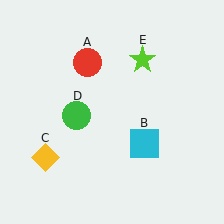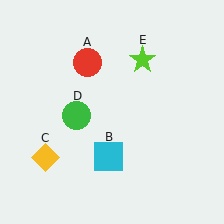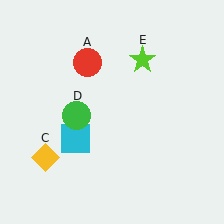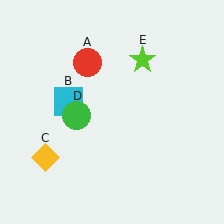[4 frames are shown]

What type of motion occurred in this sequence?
The cyan square (object B) rotated clockwise around the center of the scene.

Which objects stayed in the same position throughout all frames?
Red circle (object A) and yellow diamond (object C) and green circle (object D) and lime star (object E) remained stationary.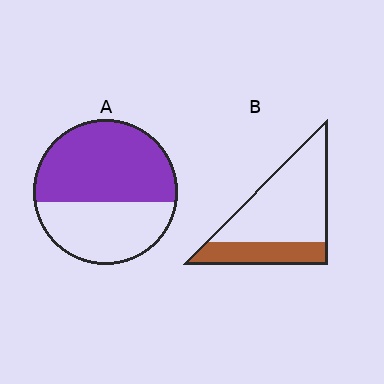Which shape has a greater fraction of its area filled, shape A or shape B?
Shape A.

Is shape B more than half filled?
No.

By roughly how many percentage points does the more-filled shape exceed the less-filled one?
By roughly 30 percentage points (A over B).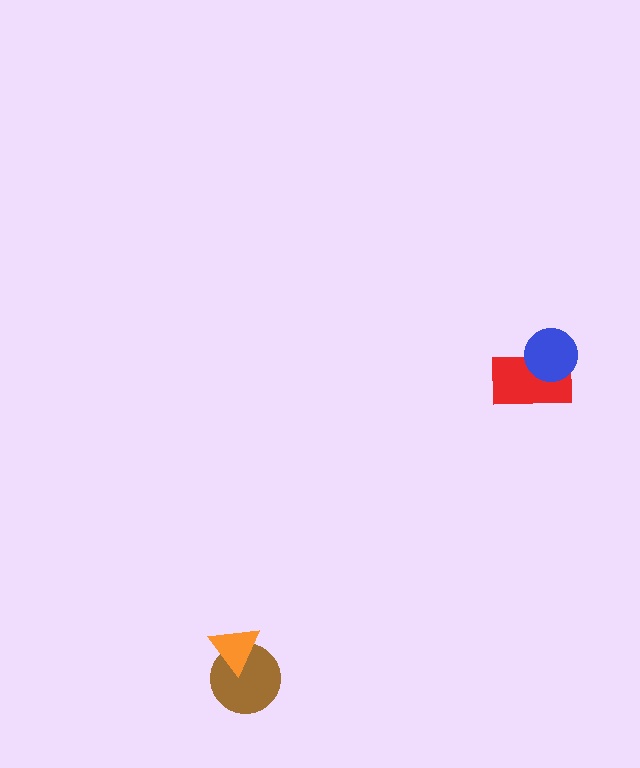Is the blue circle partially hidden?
No, no other shape covers it.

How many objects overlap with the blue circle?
1 object overlaps with the blue circle.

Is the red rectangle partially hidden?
Yes, it is partially covered by another shape.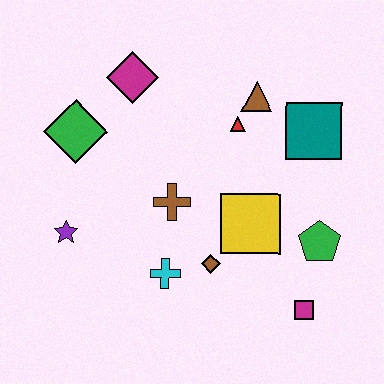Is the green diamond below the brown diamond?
No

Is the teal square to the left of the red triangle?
No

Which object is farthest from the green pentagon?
The green diamond is farthest from the green pentagon.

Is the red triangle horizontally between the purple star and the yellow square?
Yes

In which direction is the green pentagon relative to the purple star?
The green pentagon is to the right of the purple star.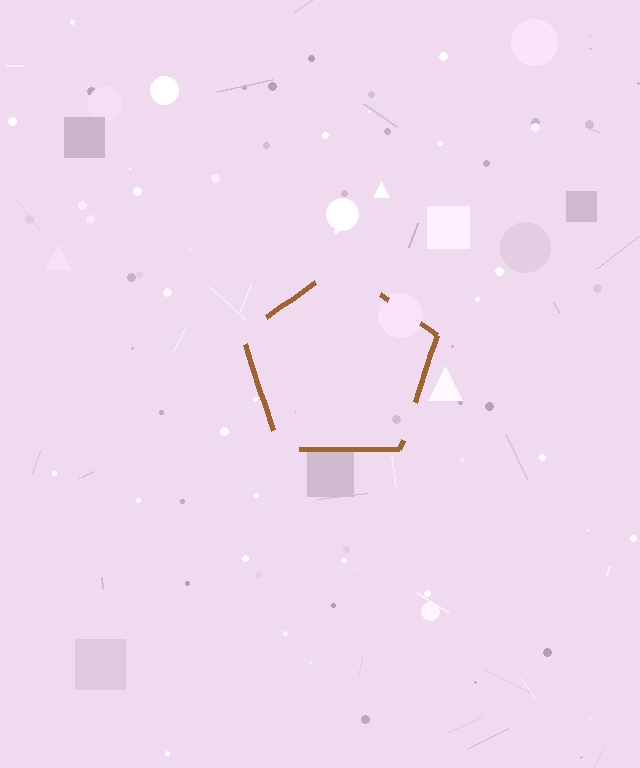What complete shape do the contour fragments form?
The contour fragments form a pentagon.